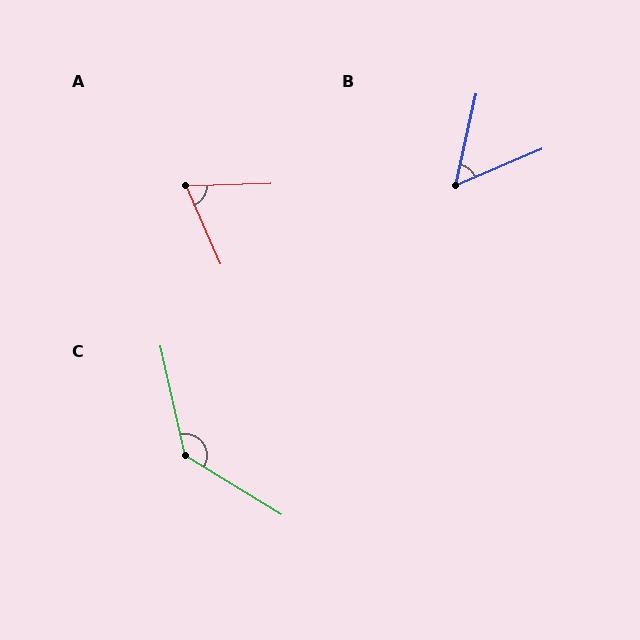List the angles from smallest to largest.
B (54°), A (68°), C (134°).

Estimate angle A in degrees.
Approximately 68 degrees.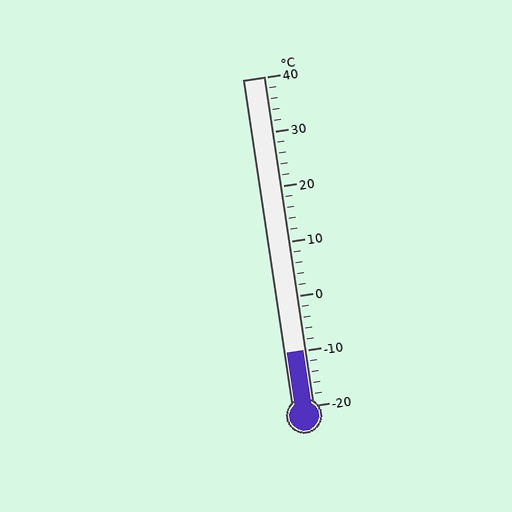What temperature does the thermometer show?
The thermometer shows approximately -10°C.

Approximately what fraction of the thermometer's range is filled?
The thermometer is filled to approximately 15% of its range.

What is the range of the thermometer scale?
The thermometer scale ranges from -20°C to 40°C.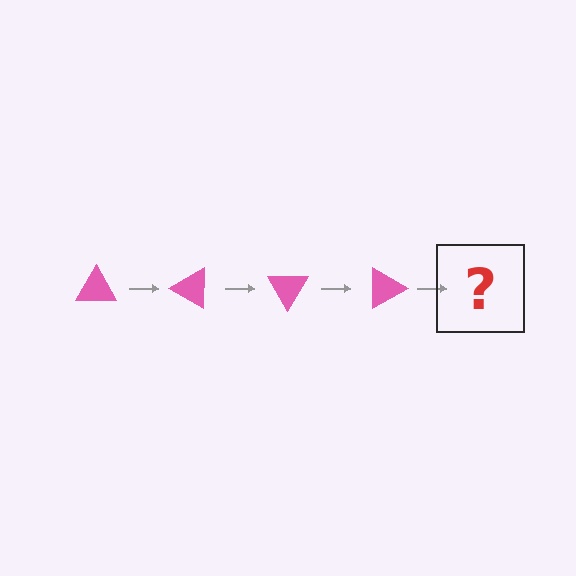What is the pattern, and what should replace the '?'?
The pattern is that the triangle rotates 30 degrees each step. The '?' should be a pink triangle rotated 120 degrees.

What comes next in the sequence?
The next element should be a pink triangle rotated 120 degrees.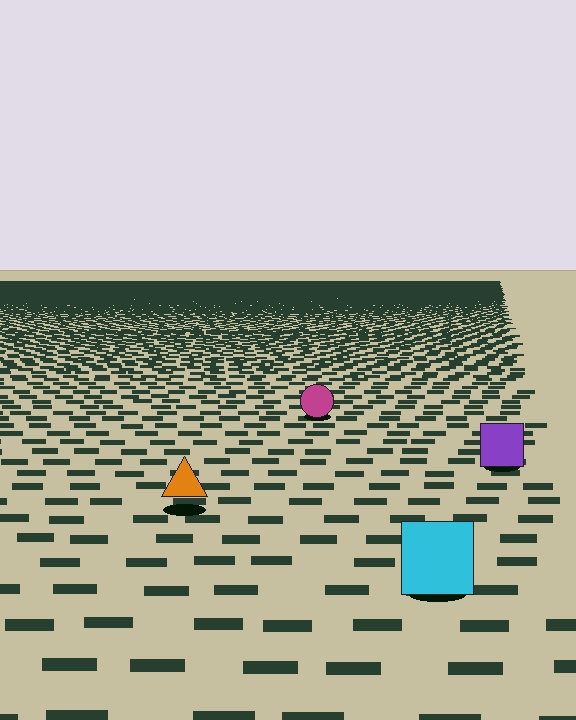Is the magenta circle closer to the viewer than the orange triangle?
No. The orange triangle is closer — you can tell from the texture gradient: the ground texture is coarser near it.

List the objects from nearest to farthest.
From nearest to farthest: the cyan square, the orange triangle, the purple square, the magenta circle.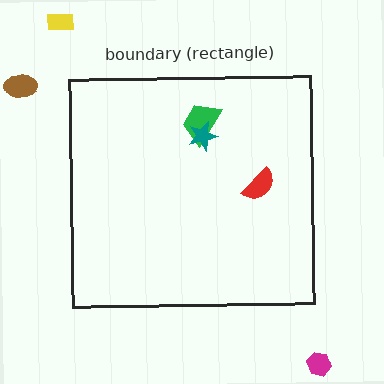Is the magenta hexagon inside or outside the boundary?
Outside.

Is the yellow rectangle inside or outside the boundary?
Outside.